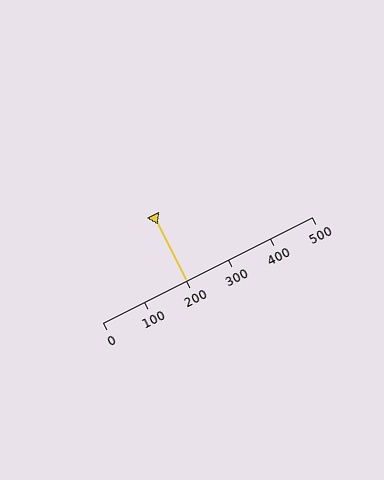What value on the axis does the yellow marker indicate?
The marker indicates approximately 200.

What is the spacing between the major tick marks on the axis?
The major ticks are spaced 100 apart.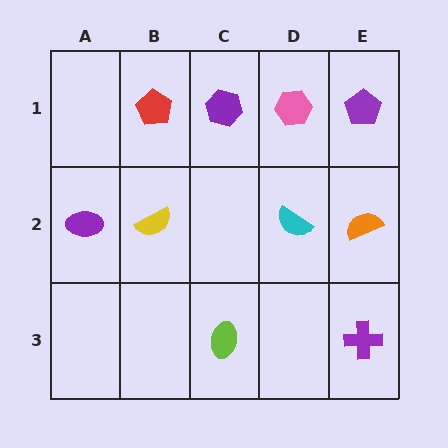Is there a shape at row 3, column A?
No, that cell is empty.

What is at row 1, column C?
A purple hexagon.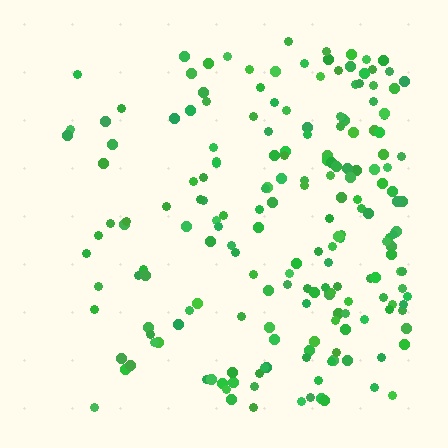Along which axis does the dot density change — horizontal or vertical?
Horizontal.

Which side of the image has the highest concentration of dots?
The right.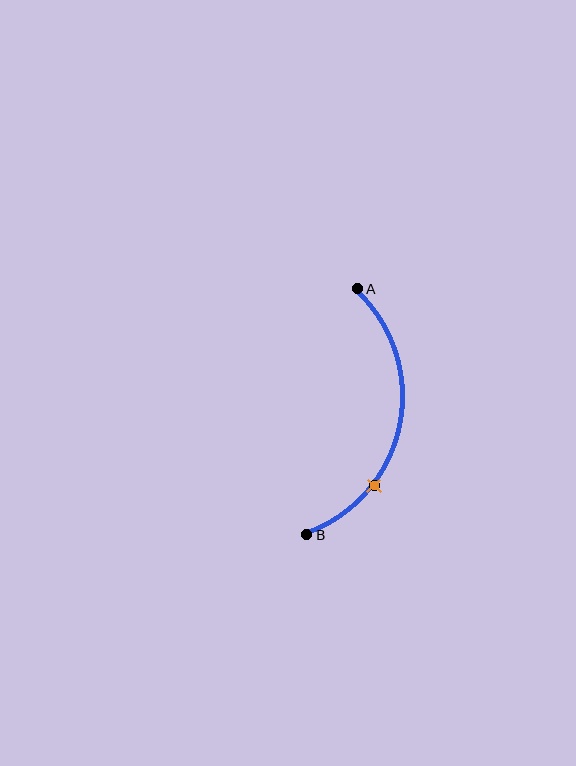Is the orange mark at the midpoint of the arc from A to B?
No. The orange mark lies on the arc but is closer to endpoint B. The arc midpoint would be at the point on the curve equidistant along the arc from both A and B.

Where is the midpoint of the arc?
The arc midpoint is the point on the curve farthest from the straight line joining A and B. It sits to the right of that line.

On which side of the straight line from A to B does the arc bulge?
The arc bulges to the right of the straight line connecting A and B.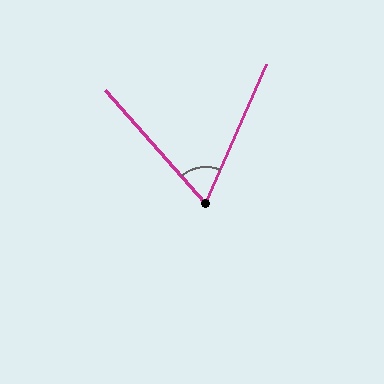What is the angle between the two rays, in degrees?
Approximately 65 degrees.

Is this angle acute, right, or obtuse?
It is acute.